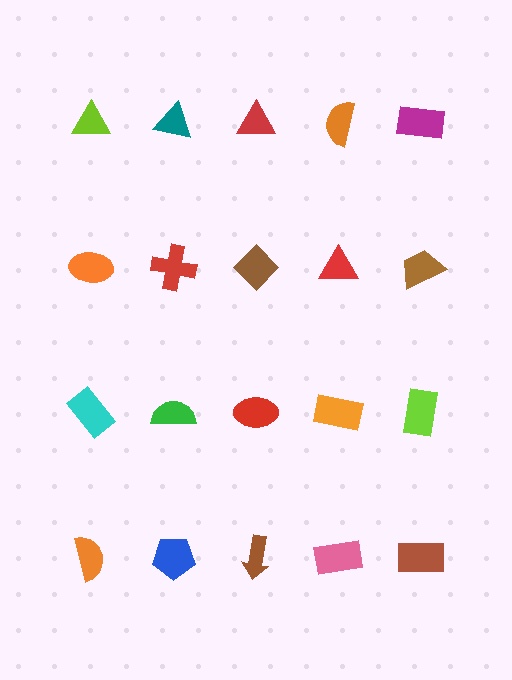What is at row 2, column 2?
A red cross.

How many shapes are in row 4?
5 shapes.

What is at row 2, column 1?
An orange ellipse.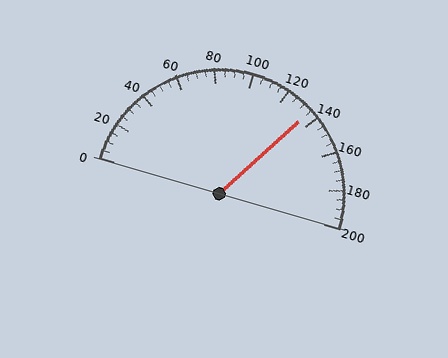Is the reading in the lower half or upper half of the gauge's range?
The reading is in the upper half of the range (0 to 200).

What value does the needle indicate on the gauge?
The needle indicates approximately 135.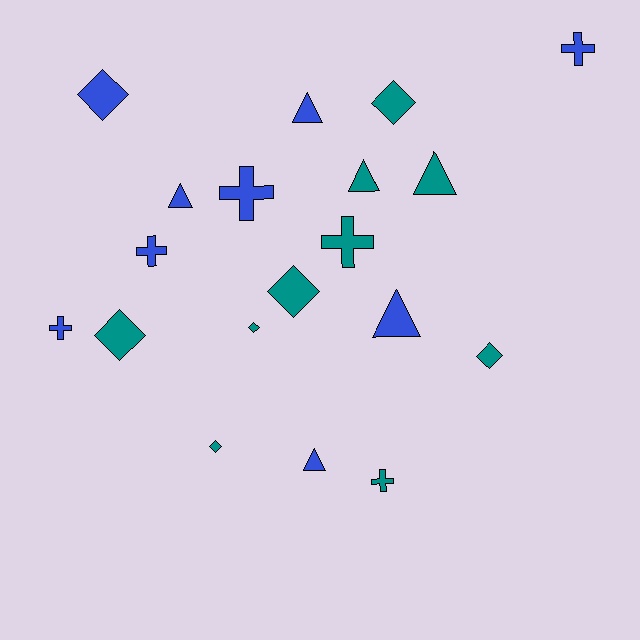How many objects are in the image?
There are 19 objects.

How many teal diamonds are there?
There are 6 teal diamonds.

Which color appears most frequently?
Teal, with 10 objects.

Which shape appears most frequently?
Diamond, with 7 objects.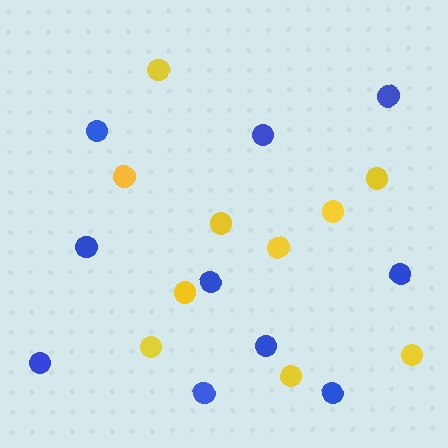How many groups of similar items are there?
There are 2 groups: one group of yellow circles (10) and one group of blue circles (10).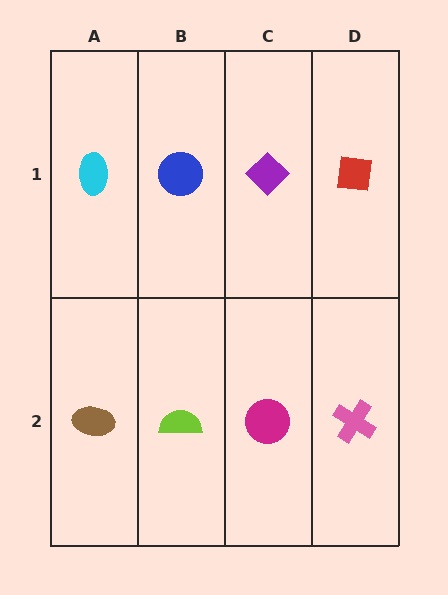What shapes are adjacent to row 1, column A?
A brown ellipse (row 2, column A), a blue circle (row 1, column B).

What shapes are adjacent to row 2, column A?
A cyan ellipse (row 1, column A), a lime semicircle (row 2, column B).